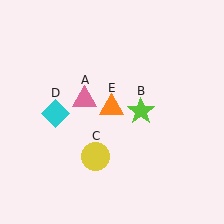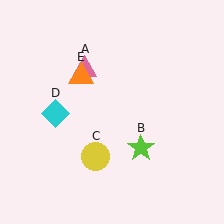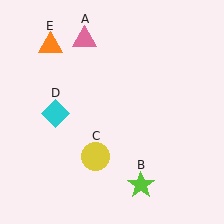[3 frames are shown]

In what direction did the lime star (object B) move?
The lime star (object B) moved down.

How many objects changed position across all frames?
3 objects changed position: pink triangle (object A), lime star (object B), orange triangle (object E).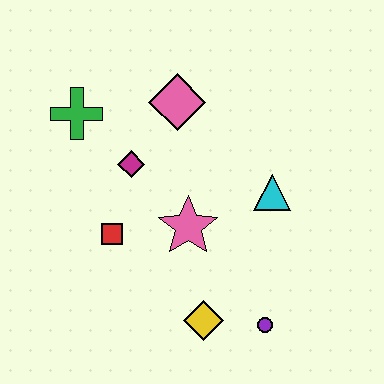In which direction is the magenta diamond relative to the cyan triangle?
The magenta diamond is to the left of the cyan triangle.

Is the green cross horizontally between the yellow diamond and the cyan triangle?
No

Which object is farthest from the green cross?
The purple circle is farthest from the green cross.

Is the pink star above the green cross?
No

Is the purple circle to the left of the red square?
No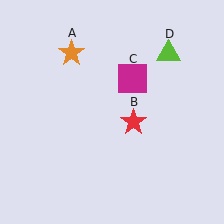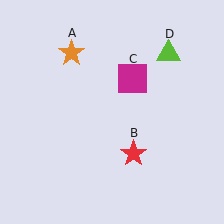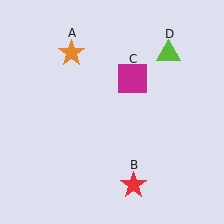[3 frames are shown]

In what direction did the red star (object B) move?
The red star (object B) moved down.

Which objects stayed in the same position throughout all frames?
Orange star (object A) and magenta square (object C) and lime triangle (object D) remained stationary.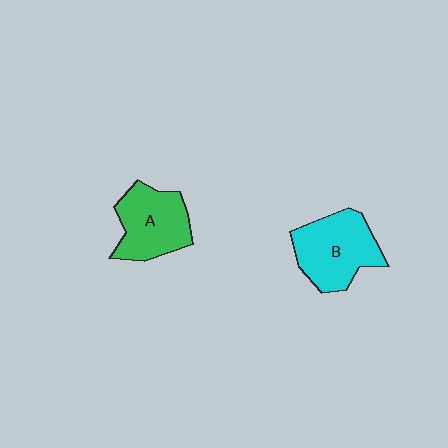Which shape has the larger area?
Shape B (cyan).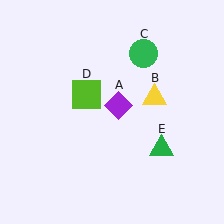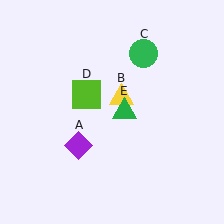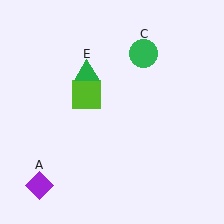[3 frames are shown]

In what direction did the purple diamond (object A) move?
The purple diamond (object A) moved down and to the left.